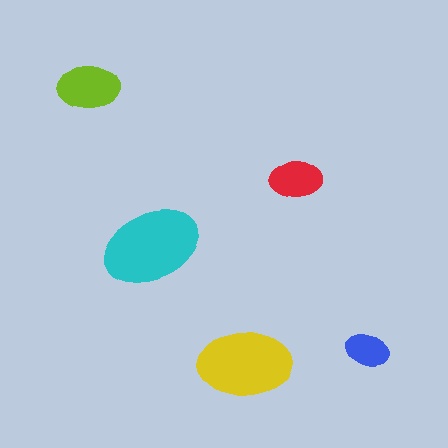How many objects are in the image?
There are 5 objects in the image.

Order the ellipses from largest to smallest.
the cyan one, the yellow one, the lime one, the red one, the blue one.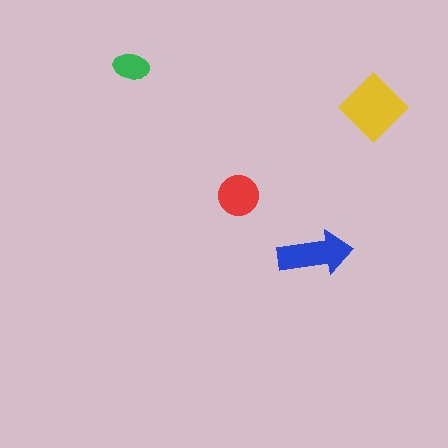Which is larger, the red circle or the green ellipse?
The red circle.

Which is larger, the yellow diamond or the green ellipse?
The yellow diamond.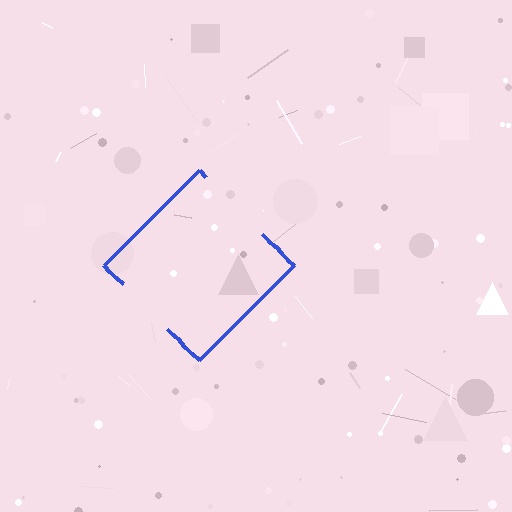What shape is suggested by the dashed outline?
The dashed outline suggests a diamond.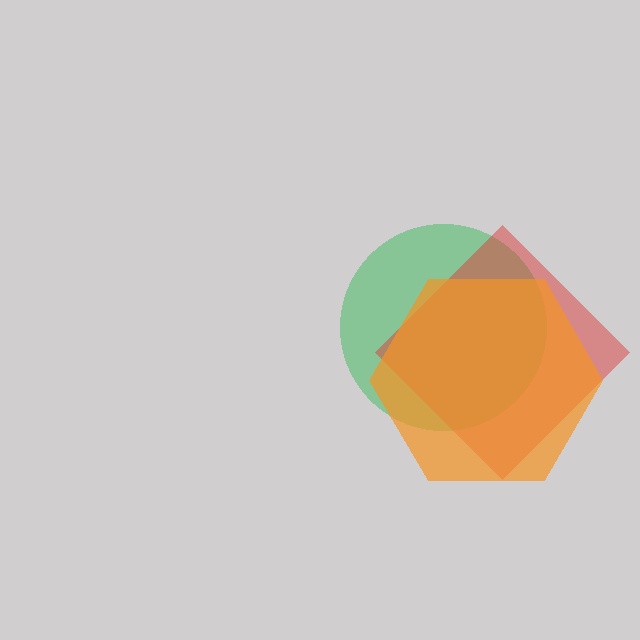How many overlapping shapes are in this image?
There are 3 overlapping shapes in the image.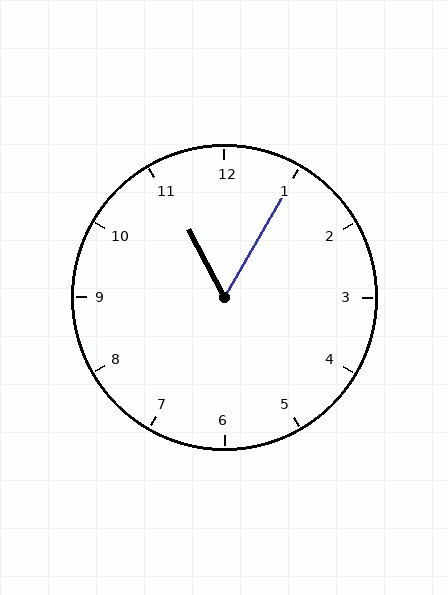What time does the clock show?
11:05.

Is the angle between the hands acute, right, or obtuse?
It is acute.